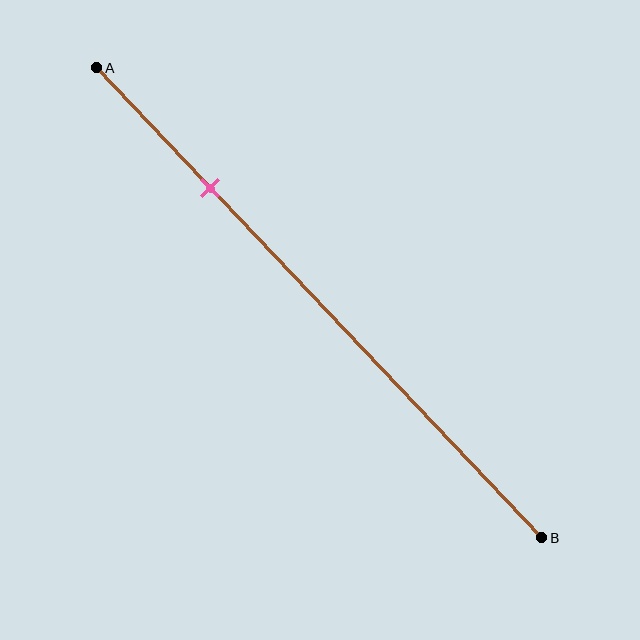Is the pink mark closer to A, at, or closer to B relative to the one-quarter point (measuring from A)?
The pink mark is approximately at the one-quarter point of segment AB.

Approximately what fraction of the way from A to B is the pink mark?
The pink mark is approximately 25% of the way from A to B.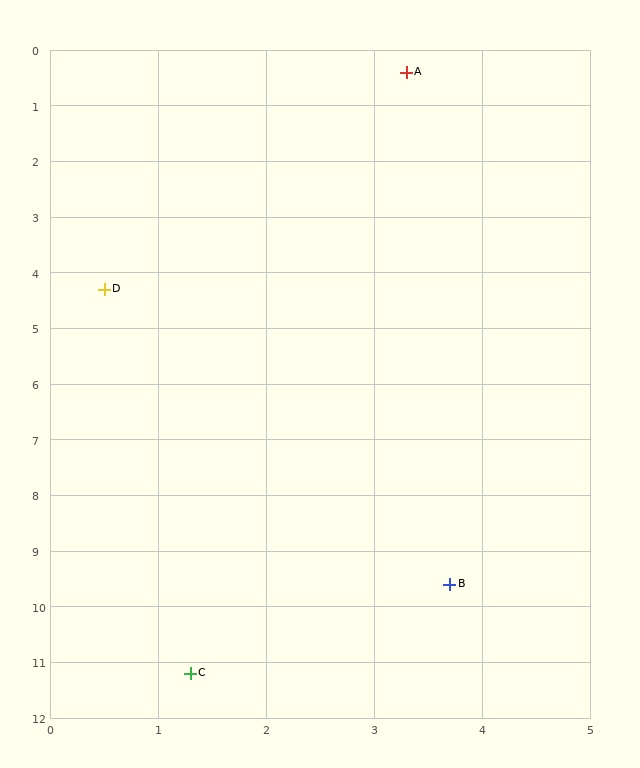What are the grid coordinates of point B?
Point B is at approximately (3.7, 9.6).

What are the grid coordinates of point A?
Point A is at approximately (3.3, 0.4).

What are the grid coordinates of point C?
Point C is at approximately (1.3, 11.2).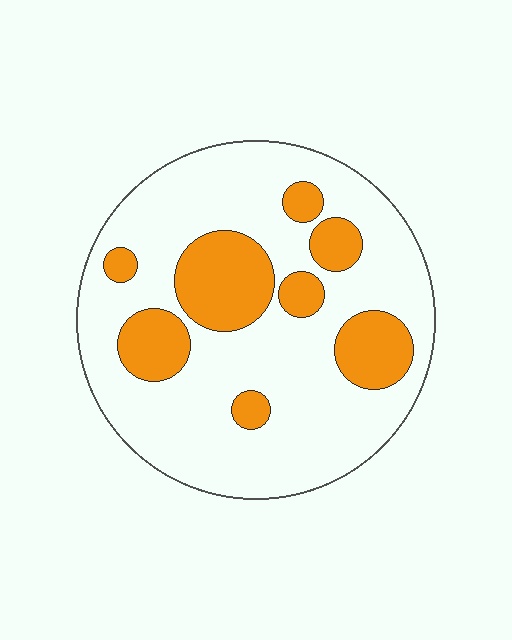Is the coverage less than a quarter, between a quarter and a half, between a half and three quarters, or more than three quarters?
Less than a quarter.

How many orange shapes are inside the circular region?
8.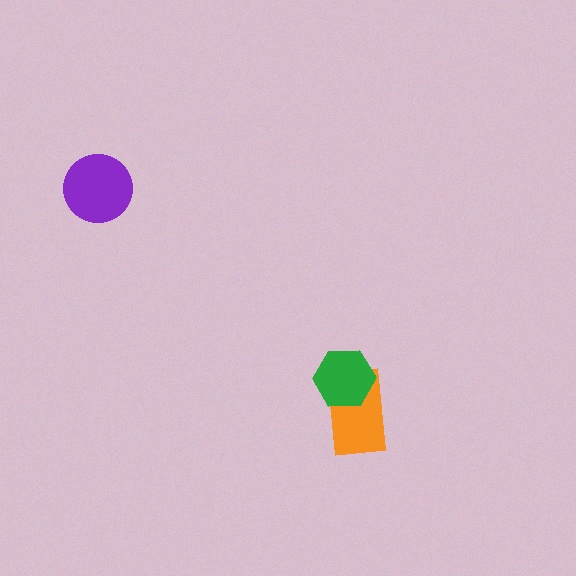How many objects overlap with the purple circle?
0 objects overlap with the purple circle.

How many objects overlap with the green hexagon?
1 object overlaps with the green hexagon.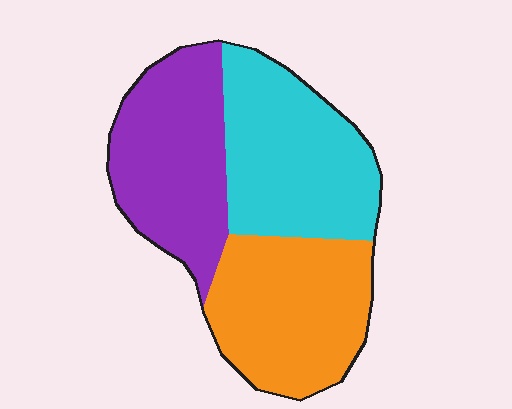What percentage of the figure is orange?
Orange covers about 35% of the figure.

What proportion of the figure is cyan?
Cyan covers about 35% of the figure.